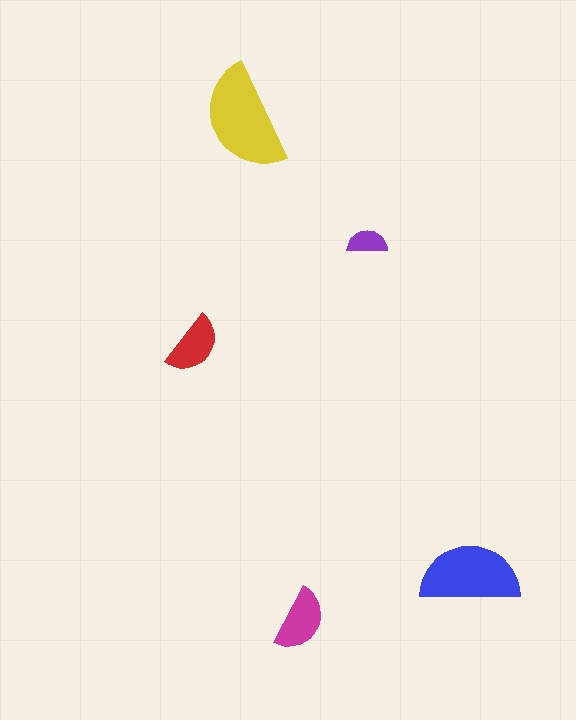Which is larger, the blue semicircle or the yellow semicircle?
The yellow one.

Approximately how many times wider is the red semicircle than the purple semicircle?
About 1.5 times wider.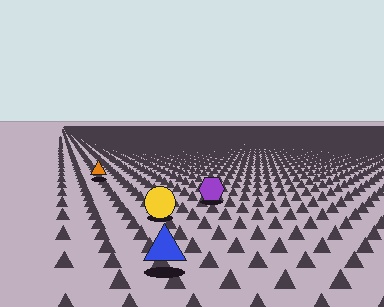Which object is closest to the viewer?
The blue triangle is closest. The texture marks near it are larger and more spread out.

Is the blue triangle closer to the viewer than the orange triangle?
Yes. The blue triangle is closer — you can tell from the texture gradient: the ground texture is coarser near it.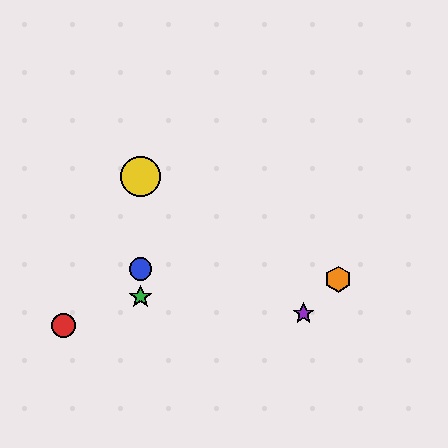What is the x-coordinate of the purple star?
The purple star is at x≈303.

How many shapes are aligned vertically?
3 shapes (the blue circle, the green star, the yellow circle) are aligned vertically.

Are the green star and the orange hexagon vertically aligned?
No, the green star is at x≈140 and the orange hexagon is at x≈338.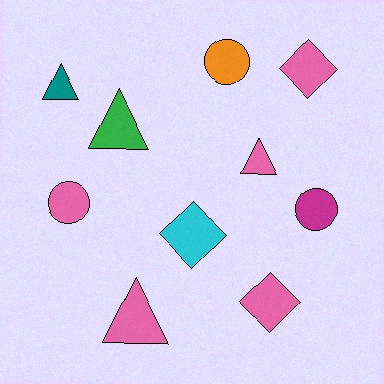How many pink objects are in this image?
There are 5 pink objects.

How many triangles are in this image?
There are 4 triangles.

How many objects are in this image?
There are 10 objects.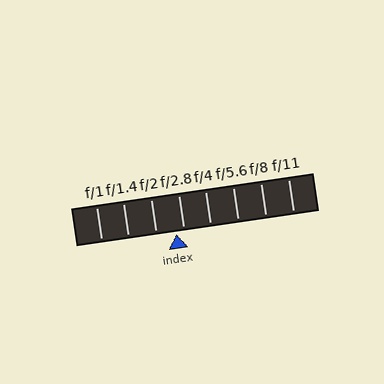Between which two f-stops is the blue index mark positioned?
The index mark is between f/2 and f/2.8.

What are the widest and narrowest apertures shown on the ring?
The widest aperture shown is f/1 and the narrowest is f/11.